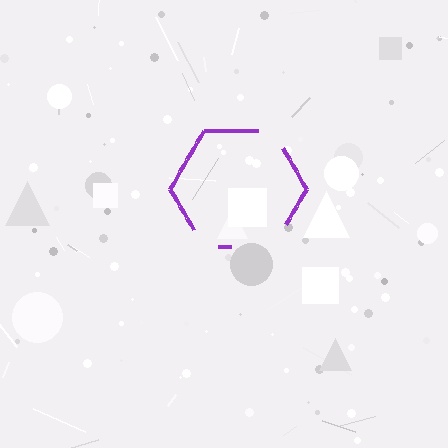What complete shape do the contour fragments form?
The contour fragments form a hexagon.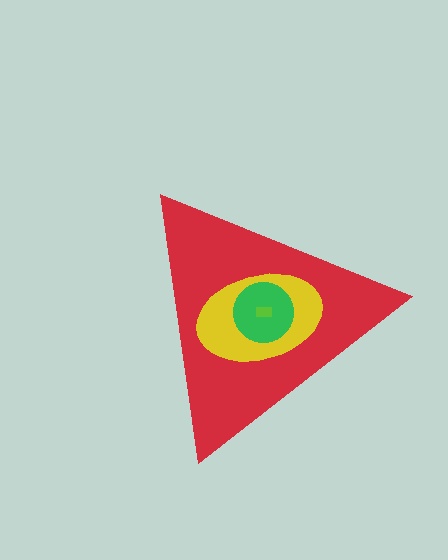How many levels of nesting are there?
4.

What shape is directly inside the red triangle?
The yellow ellipse.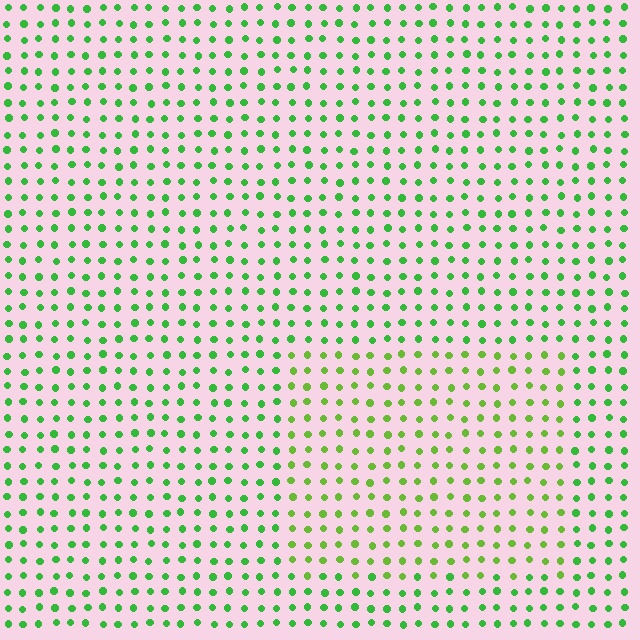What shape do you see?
I see a rectangle.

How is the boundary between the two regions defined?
The boundary is defined purely by a slight shift in hue (about 27 degrees). Spacing, size, and orientation are identical on both sides.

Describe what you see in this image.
The image is filled with small green elements in a uniform arrangement. A rectangle-shaped region is visible where the elements are tinted to a slightly different hue, forming a subtle color boundary.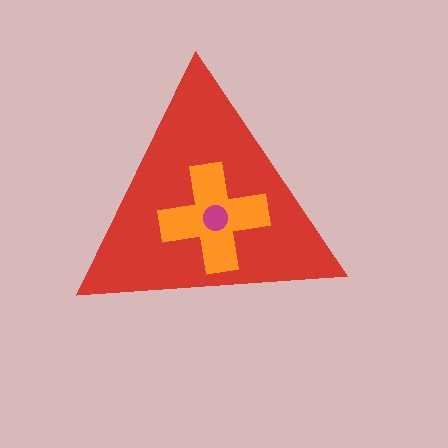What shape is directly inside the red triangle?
The orange cross.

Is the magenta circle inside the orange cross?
Yes.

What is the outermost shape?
The red triangle.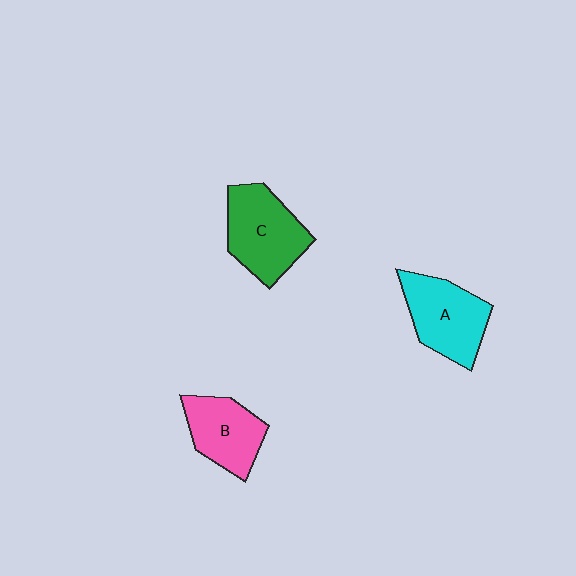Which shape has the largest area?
Shape C (green).